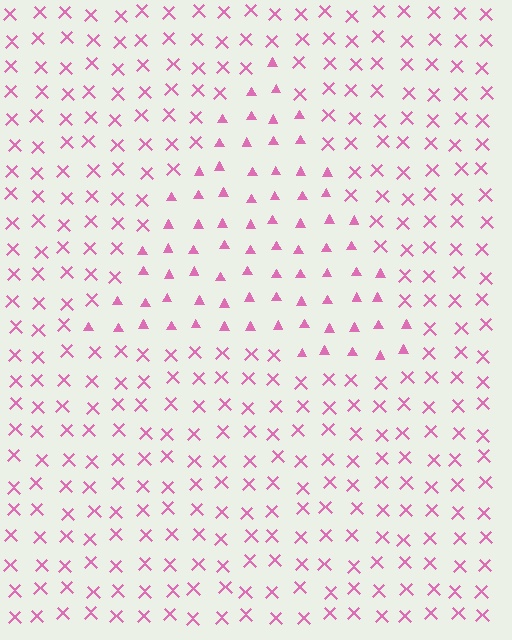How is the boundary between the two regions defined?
The boundary is defined by a change in element shape: triangles inside vs. X marks outside. All elements share the same color and spacing.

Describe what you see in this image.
The image is filled with small pink elements arranged in a uniform grid. A triangle-shaped region contains triangles, while the surrounding area contains X marks. The boundary is defined purely by the change in element shape.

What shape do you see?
I see a triangle.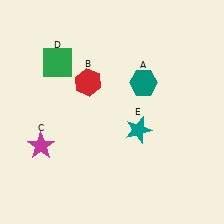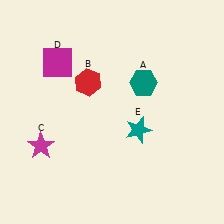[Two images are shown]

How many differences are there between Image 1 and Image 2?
There is 1 difference between the two images.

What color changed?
The square (D) changed from green in Image 1 to magenta in Image 2.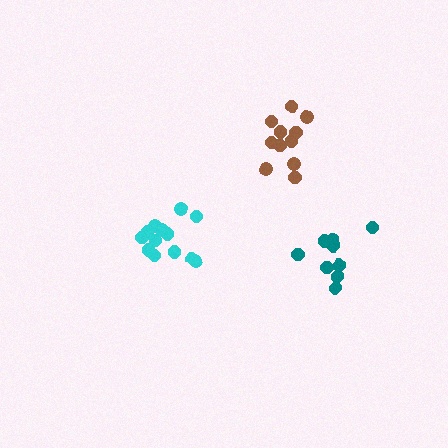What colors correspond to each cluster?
The clusters are colored: cyan, brown, teal.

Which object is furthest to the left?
The cyan cluster is leftmost.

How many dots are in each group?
Group 1: 13 dots, Group 2: 11 dots, Group 3: 9 dots (33 total).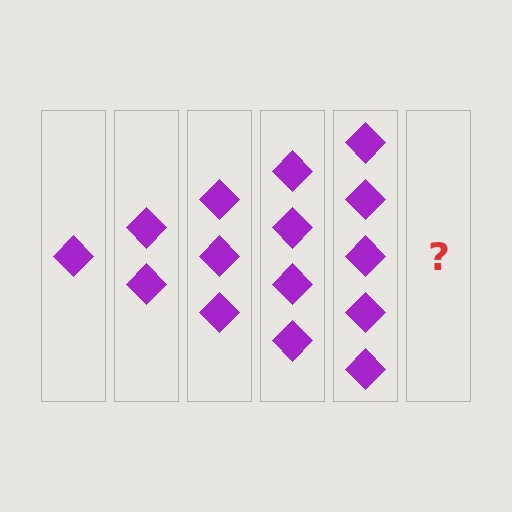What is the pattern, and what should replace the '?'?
The pattern is that each step adds one more diamond. The '?' should be 6 diamonds.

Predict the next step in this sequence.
The next step is 6 diamonds.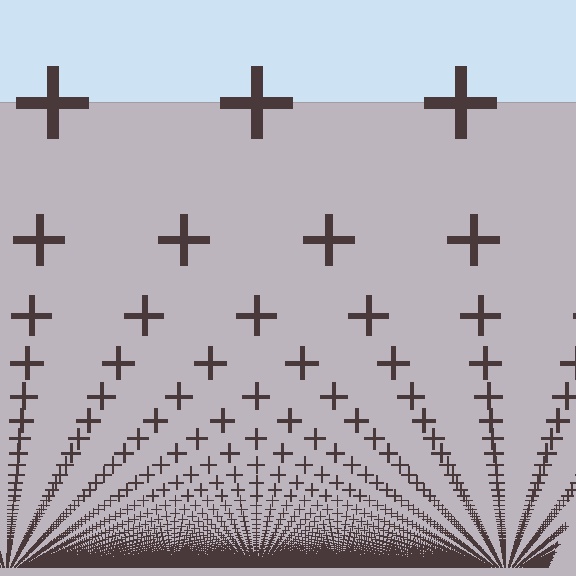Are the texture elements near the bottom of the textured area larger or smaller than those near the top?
Smaller. The gradient is inverted — elements near the bottom are smaller and denser.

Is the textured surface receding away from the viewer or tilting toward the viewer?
The surface appears to tilt toward the viewer. Texture elements get larger and sparser toward the top.